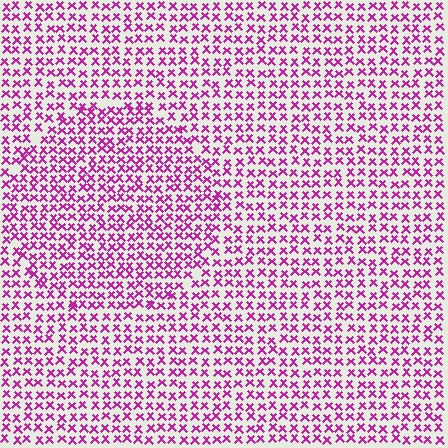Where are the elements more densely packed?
The elements are more densely packed inside the circle boundary.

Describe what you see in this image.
The image contains small magenta elements arranged at two different densities. A circle-shaped region is visible where the elements are more densely packed than the surrounding area.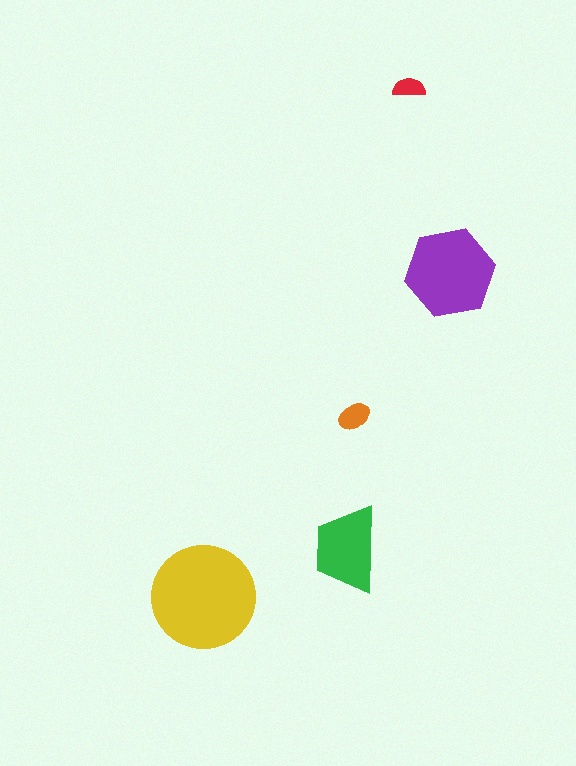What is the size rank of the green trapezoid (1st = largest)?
3rd.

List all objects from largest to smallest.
The yellow circle, the purple hexagon, the green trapezoid, the orange ellipse, the red semicircle.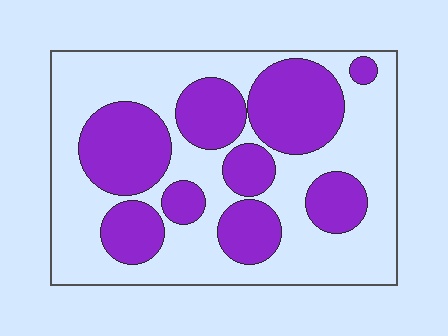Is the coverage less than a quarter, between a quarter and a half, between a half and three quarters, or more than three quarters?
Between a quarter and a half.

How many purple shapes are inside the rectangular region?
9.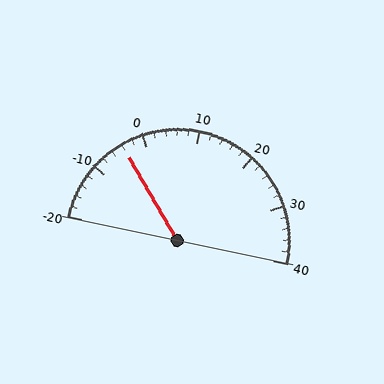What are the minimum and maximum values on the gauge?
The gauge ranges from -20 to 40.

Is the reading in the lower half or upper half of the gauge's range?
The reading is in the lower half of the range (-20 to 40).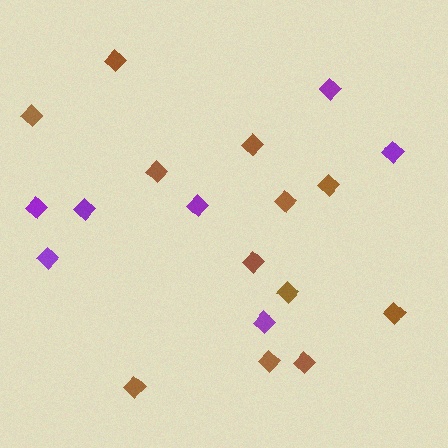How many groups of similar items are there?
There are 2 groups: one group of brown diamonds (12) and one group of purple diamonds (7).